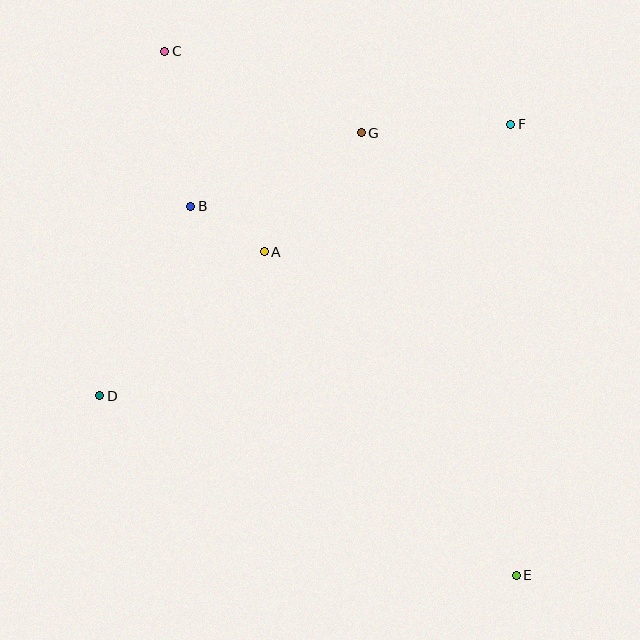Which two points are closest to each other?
Points A and B are closest to each other.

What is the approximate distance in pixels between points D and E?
The distance between D and E is approximately 453 pixels.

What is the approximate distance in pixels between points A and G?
The distance between A and G is approximately 153 pixels.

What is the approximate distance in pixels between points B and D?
The distance between B and D is approximately 210 pixels.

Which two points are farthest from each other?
Points C and E are farthest from each other.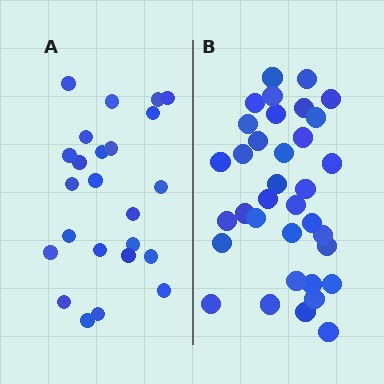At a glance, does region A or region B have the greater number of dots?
Region B (the right region) has more dots.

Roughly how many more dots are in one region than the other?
Region B has roughly 12 or so more dots than region A.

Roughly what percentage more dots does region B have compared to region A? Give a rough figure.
About 45% more.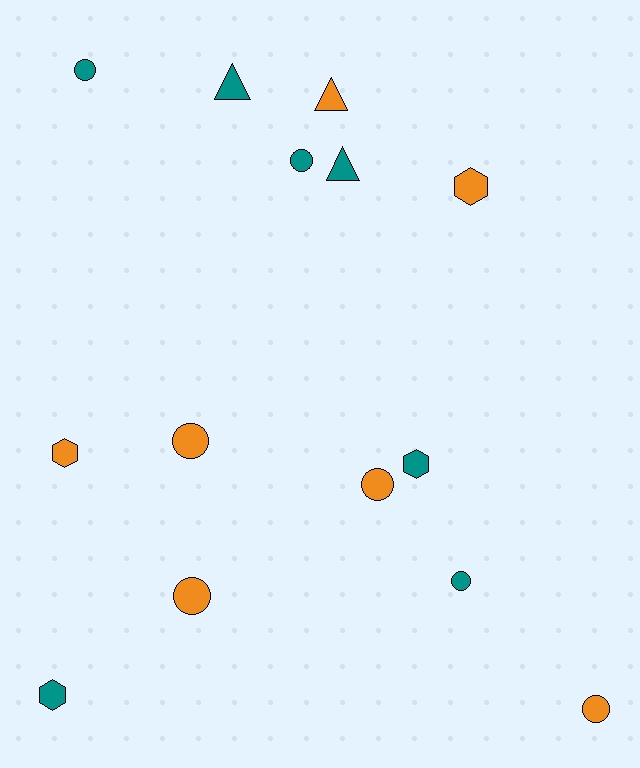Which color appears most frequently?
Orange, with 7 objects.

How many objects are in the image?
There are 14 objects.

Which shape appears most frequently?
Circle, with 7 objects.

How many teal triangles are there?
There are 2 teal triangles.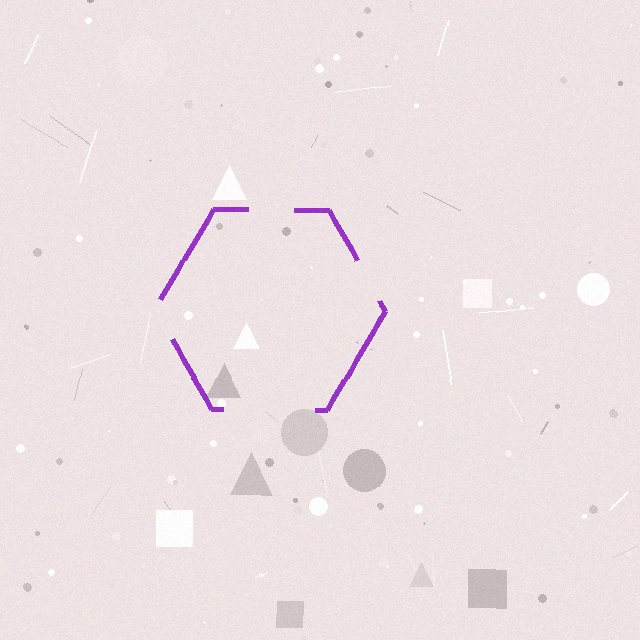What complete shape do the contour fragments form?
The contour fragments form a hexagon.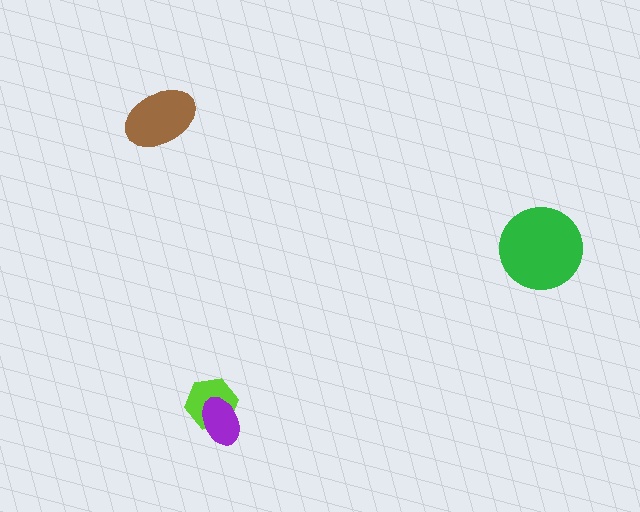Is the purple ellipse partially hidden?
No, no other shape covers it.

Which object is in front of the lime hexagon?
The purple ellipse is in front of the lime hexagon.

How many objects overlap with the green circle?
0 objects overlap with the green circle.